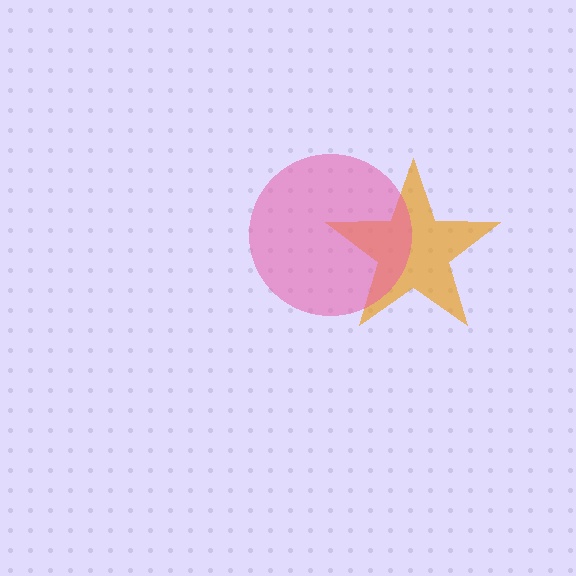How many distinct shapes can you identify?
There are 2 distinct shapes: an orange star, a pink circle.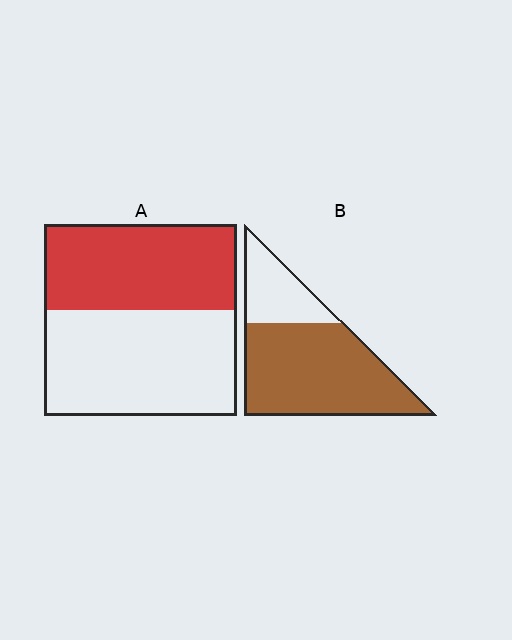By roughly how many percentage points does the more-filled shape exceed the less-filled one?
By roughly 30 percentage points (B over A).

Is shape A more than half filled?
No.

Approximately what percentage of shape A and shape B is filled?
A is approximately 45% and B is approximately 75%.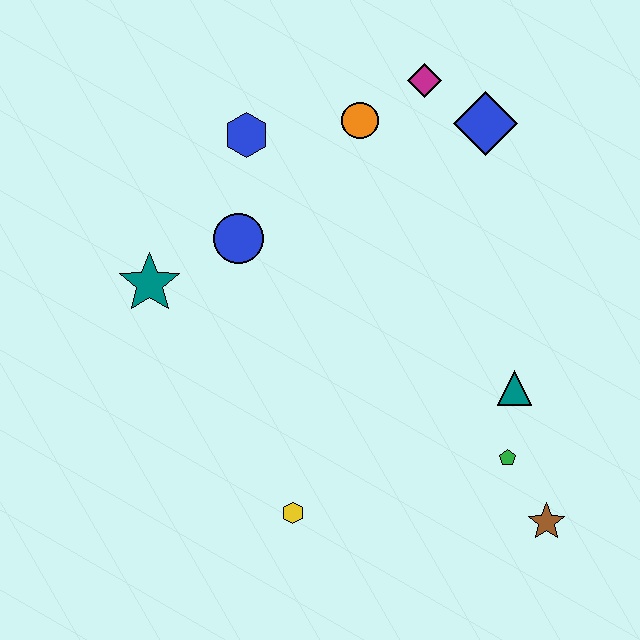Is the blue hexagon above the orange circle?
No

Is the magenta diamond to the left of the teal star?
No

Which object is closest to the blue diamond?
The magenta diamond is closest to the blue diamond.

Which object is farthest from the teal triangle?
The teal star is farthest from the teal triangle.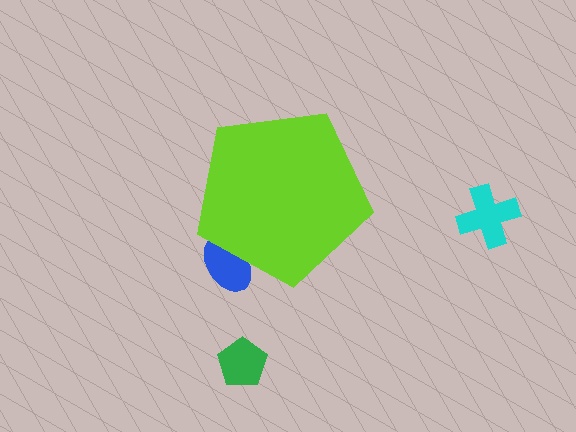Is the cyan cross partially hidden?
No, the cyan cross is fully visible.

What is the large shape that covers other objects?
A lime pentagon.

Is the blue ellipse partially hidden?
Yes, the blue ellipse is partially hidden behind the lime pentagon.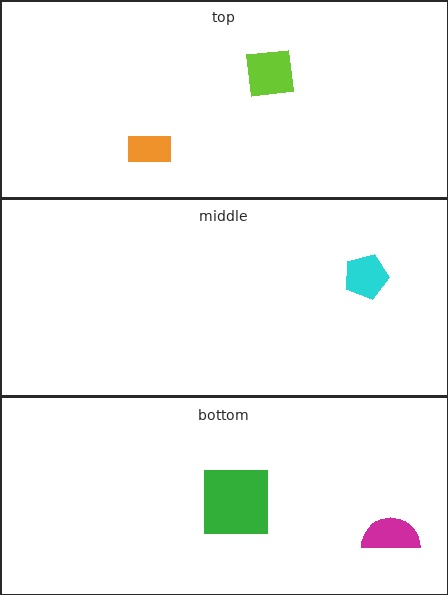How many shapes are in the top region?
2.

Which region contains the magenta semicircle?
The bottom region.